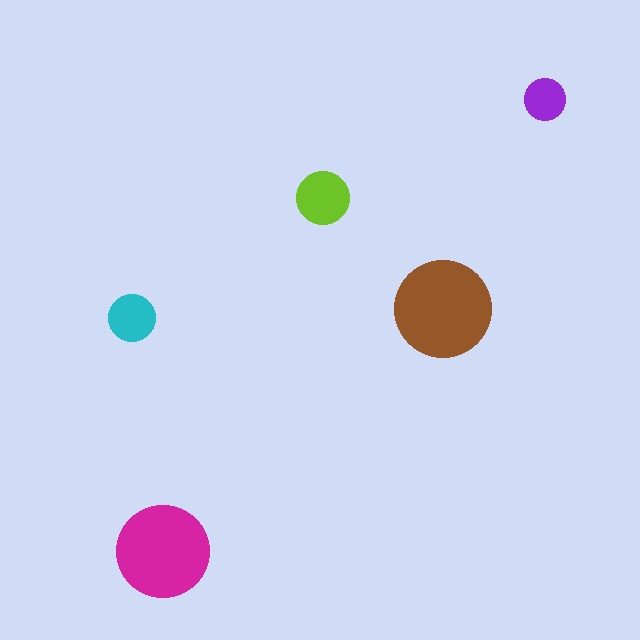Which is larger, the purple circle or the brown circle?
The brown one.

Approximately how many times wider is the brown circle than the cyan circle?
About 2 times wider.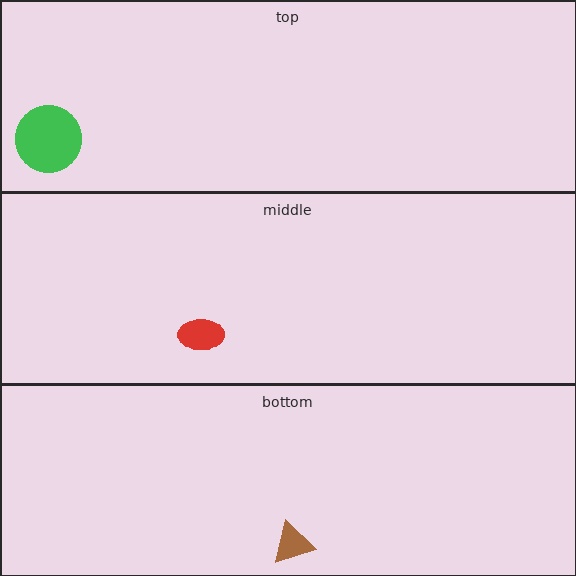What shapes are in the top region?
The green circle.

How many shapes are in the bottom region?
1.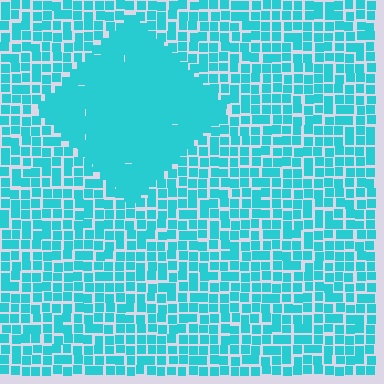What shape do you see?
I see a diamond.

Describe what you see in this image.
The image contains small cyan elements arranged at two different densities. A diamond-shaped region is visible where the elements are more densely packed than the surrounding area.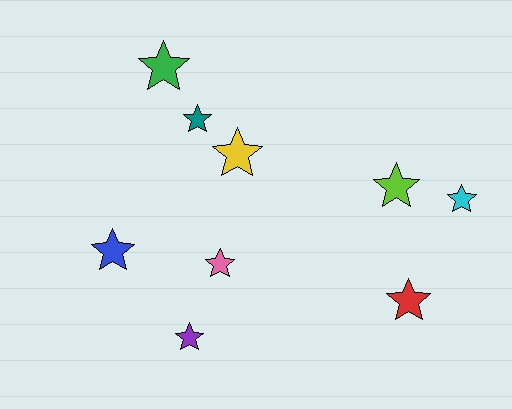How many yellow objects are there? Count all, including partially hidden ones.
There is 1 yellow object.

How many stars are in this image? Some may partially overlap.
There are 9 stars.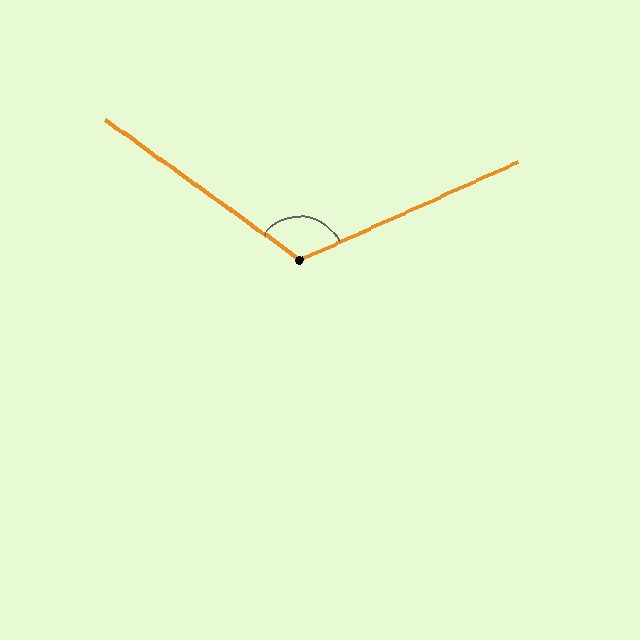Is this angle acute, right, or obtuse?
It is obtuse.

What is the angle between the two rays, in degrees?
Approximately 120 degrees.